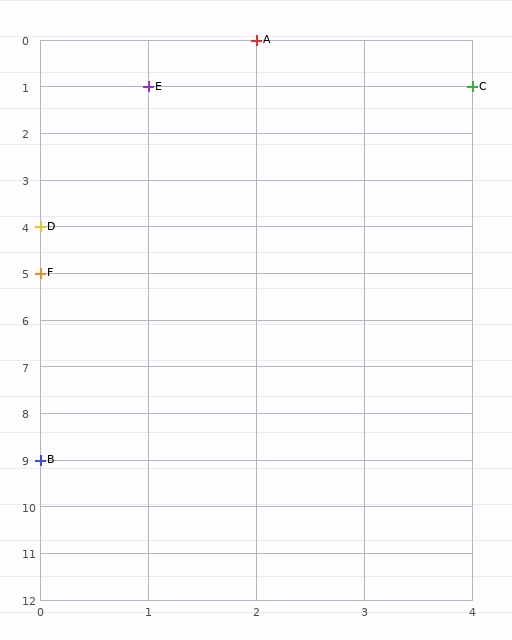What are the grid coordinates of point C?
Point C is at grid coordinates (4, 1).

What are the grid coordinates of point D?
Point D is at grid coordinates (0, 4).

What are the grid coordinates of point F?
Point F is at grid coordinates (0, 5).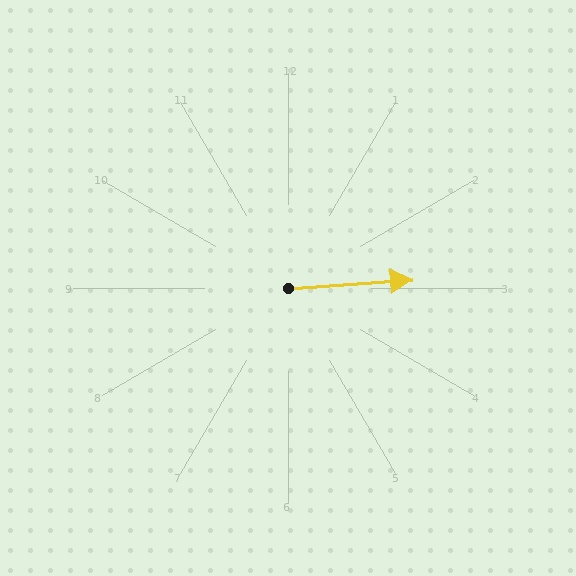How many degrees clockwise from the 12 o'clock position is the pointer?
Approximately 86 degrees.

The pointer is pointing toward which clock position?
Roughly 3 o'clock.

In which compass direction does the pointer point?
East.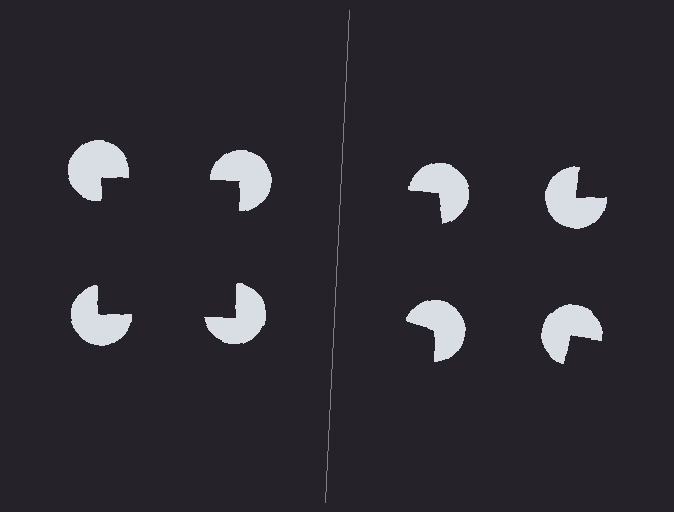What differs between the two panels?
The pac-man discs are positioned identically on both sides; only the wedge orientations differ. On the left they align to a square; on the right they are misaligned.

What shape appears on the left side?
An illusory square.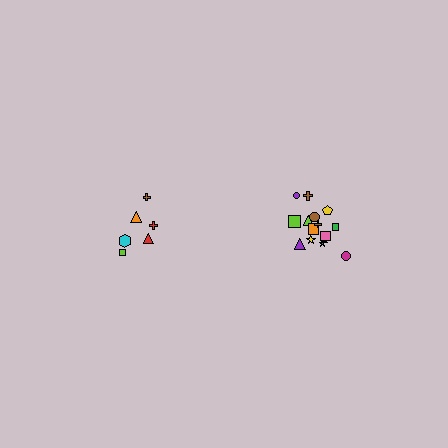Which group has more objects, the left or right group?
The right group.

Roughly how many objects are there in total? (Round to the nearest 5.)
Roughly 20 objects in total.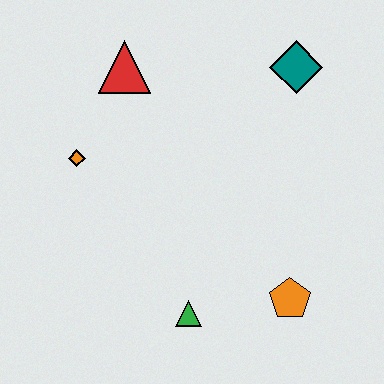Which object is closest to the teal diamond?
The red triangle is closest to the teal diamond.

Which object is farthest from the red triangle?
The orange pentagon is farthest from the red triangle.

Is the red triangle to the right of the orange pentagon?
No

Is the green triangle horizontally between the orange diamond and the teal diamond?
Yes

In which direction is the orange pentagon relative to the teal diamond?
The orange pentagon is below the teal diamond.